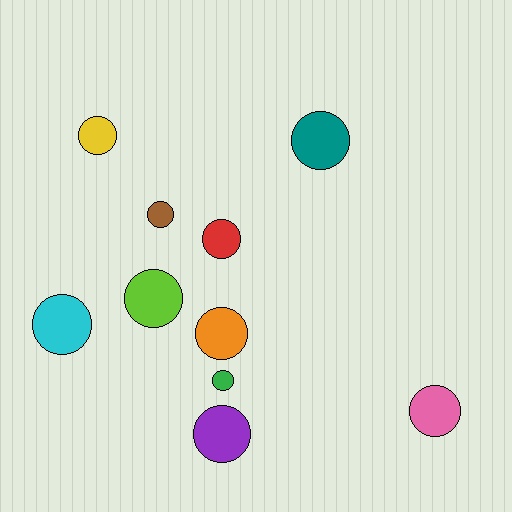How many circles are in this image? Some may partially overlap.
There are 10 circles.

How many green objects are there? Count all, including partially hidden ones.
There is 1 green object.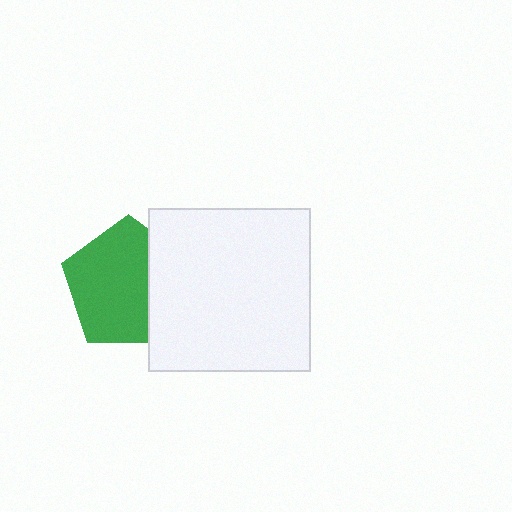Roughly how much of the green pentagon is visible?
Most of it is visible (roughly 69%).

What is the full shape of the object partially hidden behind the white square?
The partially hidden object is a green pentagon.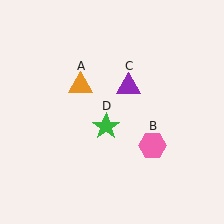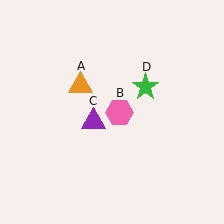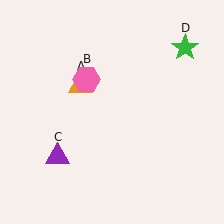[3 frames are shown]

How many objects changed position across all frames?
3 objects changed position: pink hexagon (object B), purple triangle (object C), green star (object D).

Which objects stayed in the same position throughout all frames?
Orange triangle (object A) remained stationary.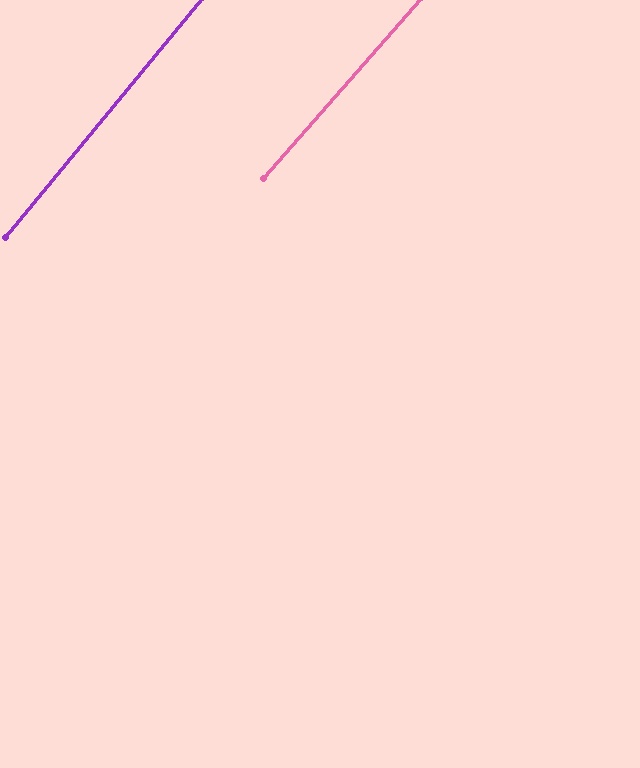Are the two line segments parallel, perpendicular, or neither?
Parallel — their directions differ by only 1.8°.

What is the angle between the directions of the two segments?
Approximately 2 degrees.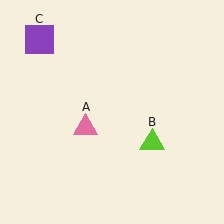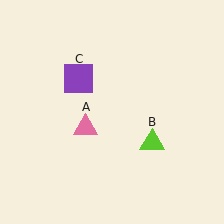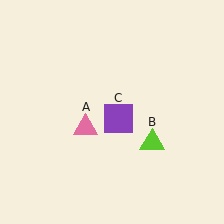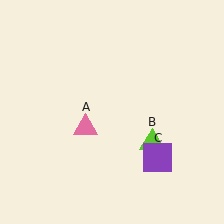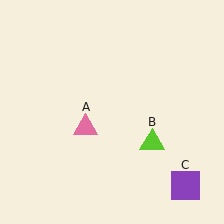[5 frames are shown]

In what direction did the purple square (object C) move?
The purple square (object C) moved down and to the right.